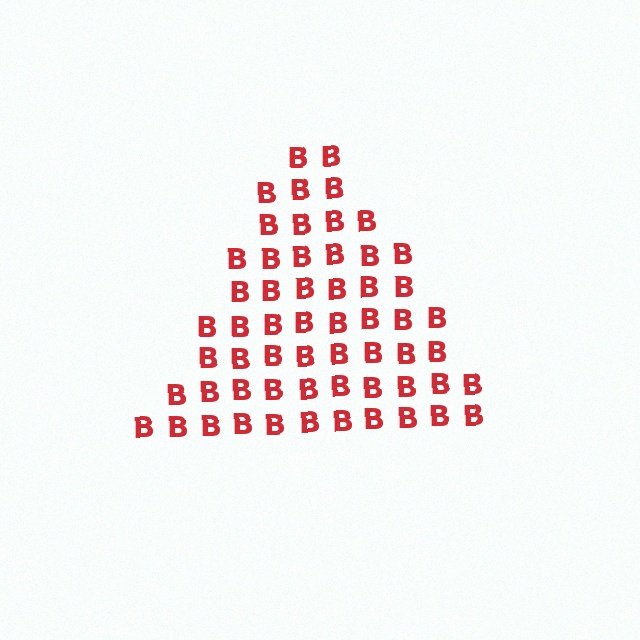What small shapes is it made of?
It is made of small letter B's.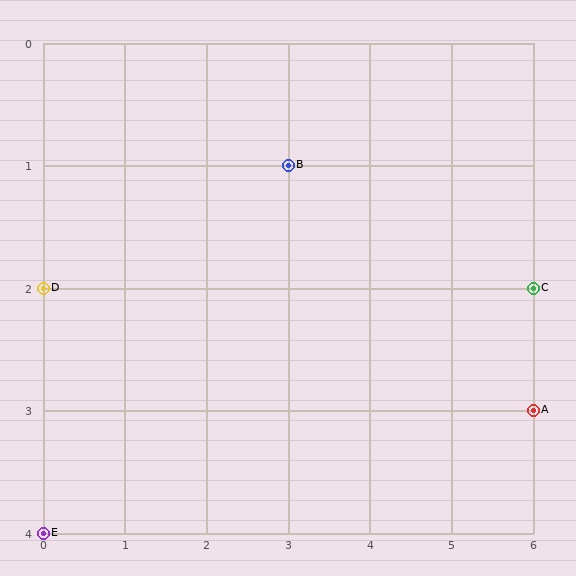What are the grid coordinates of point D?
Point D is at grid coordinates (0, 2).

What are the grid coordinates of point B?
Point B is at grid coordinates (3, 1).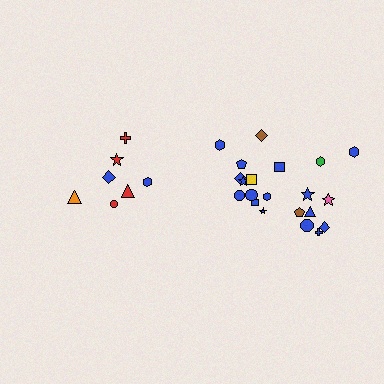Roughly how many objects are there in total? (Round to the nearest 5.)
Roughly 30 objects in total.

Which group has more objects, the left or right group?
The right group.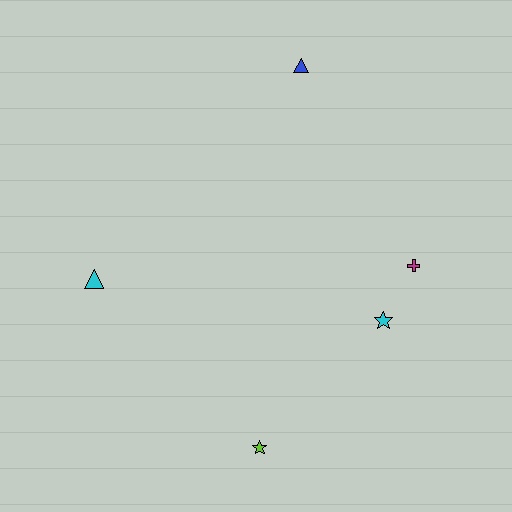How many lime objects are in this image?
There is 1 lime object.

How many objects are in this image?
There are 5 objects.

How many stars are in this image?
There are 2 stars.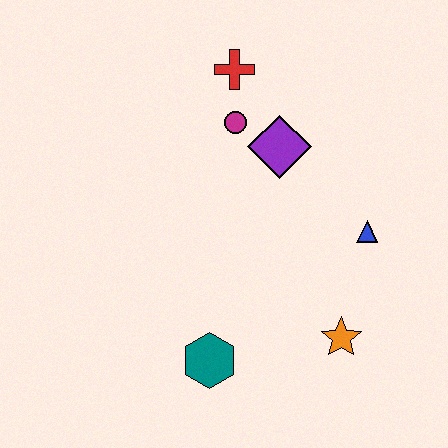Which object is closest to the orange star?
The blue triangle is closest to the orange star.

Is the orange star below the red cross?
Yes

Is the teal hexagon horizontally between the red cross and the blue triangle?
No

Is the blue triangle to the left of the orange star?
No